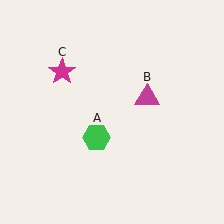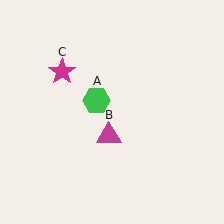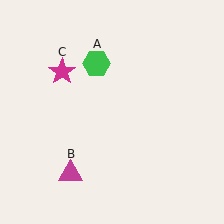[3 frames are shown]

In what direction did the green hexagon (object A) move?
The green hexagon (object A) moved up.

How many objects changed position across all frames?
2 objects changed position: green hexagon (object A), magenta triangle (object B).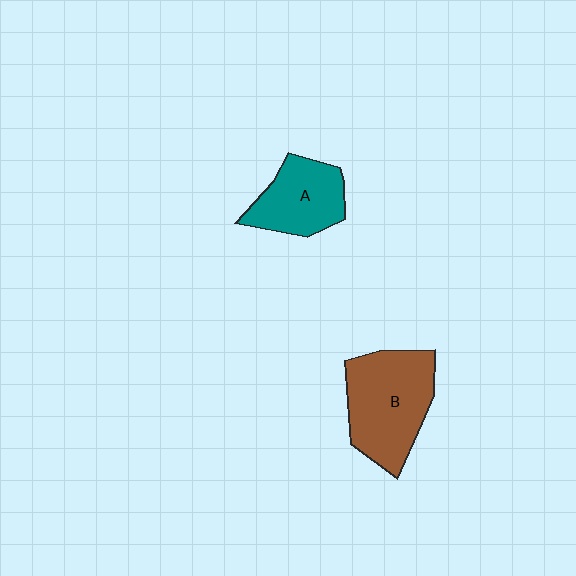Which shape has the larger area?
Shape B (brown).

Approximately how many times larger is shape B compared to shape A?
Approximately 1.5 times.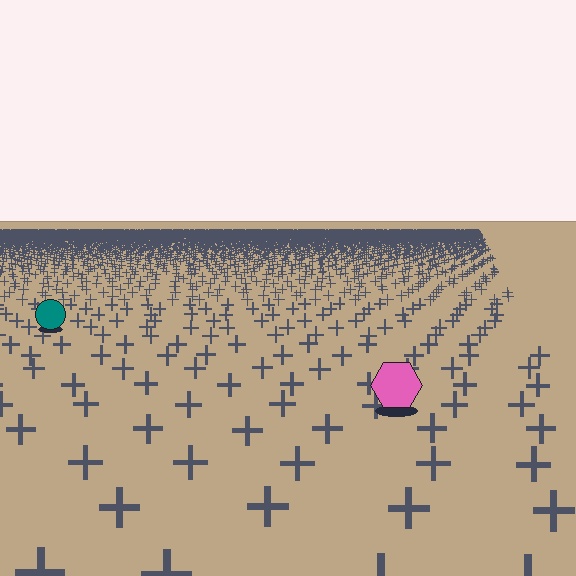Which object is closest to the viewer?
The pink hexagon is closest. The texture marks near it are larger and more spread out.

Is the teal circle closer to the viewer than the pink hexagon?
No. The pink hexagon is closer — you can tell from the texture gradient: the ground texture is coarser near it.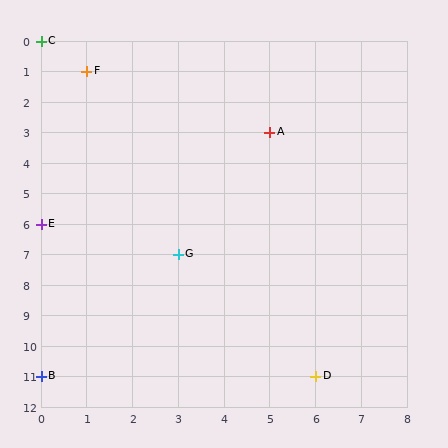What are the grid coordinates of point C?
Point C is at grid coordinates (0, 0).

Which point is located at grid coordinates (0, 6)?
Point E is at (0, 6).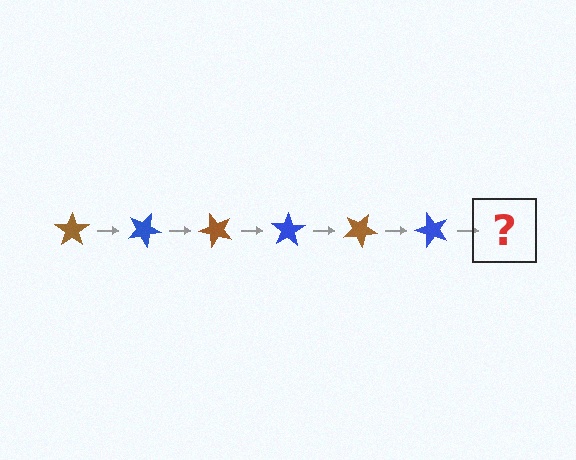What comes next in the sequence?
The next element should be a brown star, rotated 150 degrees from the start.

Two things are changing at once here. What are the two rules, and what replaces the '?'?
The two rules are that it rotates 25 degrees each step and the color cycles through brown and blue. The '?' should be a brown star, rotated 150 degrees from the start.